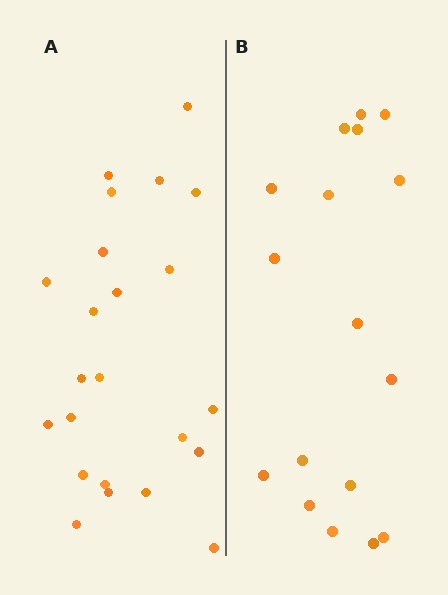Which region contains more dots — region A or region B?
Region A (the left region) has more dots.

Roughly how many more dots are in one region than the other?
Region A has about 6 more dots than region B.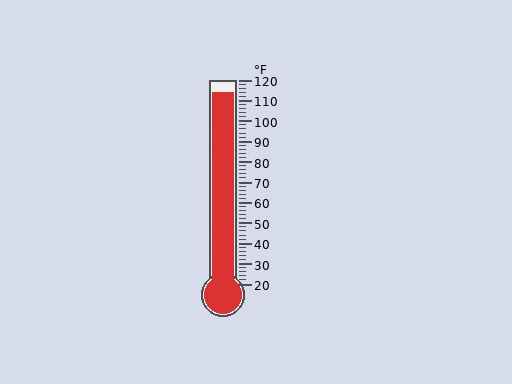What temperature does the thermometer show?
The thermometer shows approximately 114°F.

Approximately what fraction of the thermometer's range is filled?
The thermometer is filled to approximately 95% of its range.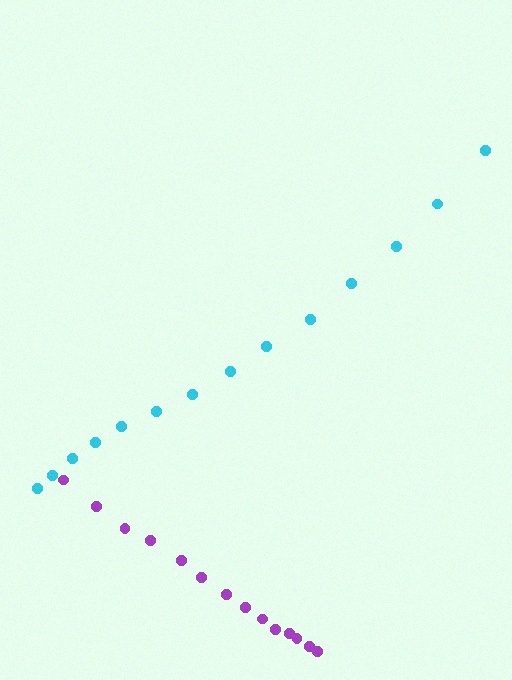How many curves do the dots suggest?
There are 2 distinct paths.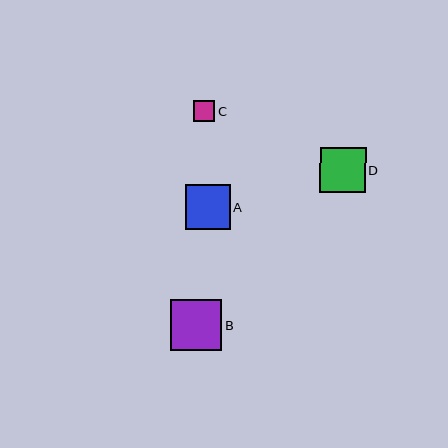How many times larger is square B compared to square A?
Square B is approximately 1.2 times the size of square A.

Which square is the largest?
Square B is the largest with a size of approximately 52 pixels.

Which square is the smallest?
Square C is the smallest with a size of approximately 21 pixels.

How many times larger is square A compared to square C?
Square A is approximately 2.1 times the size of square C.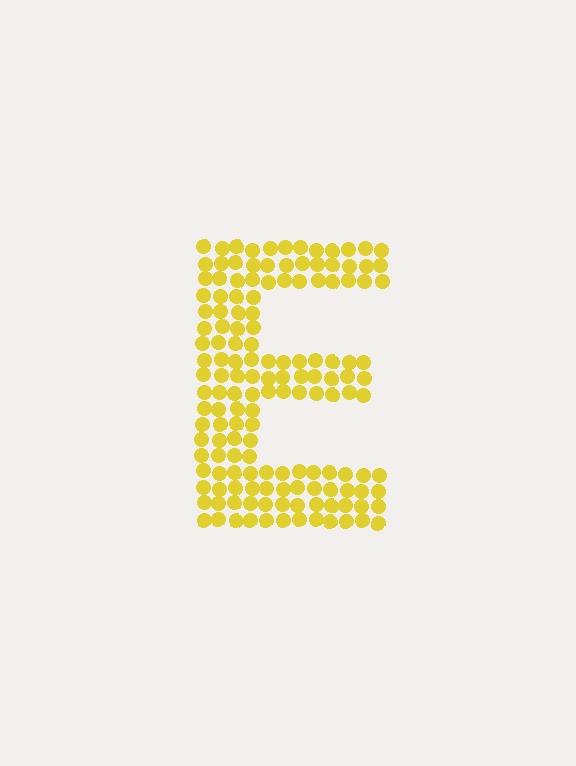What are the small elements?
The small elements are circles.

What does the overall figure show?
The overall figure shows the letter E.